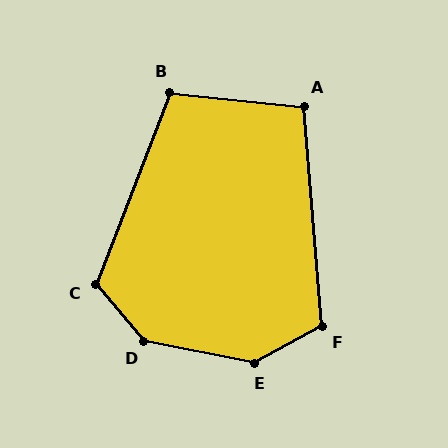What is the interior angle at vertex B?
Approximately 105 degrees (obtuse).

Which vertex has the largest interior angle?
D, at approximately 141 degrees.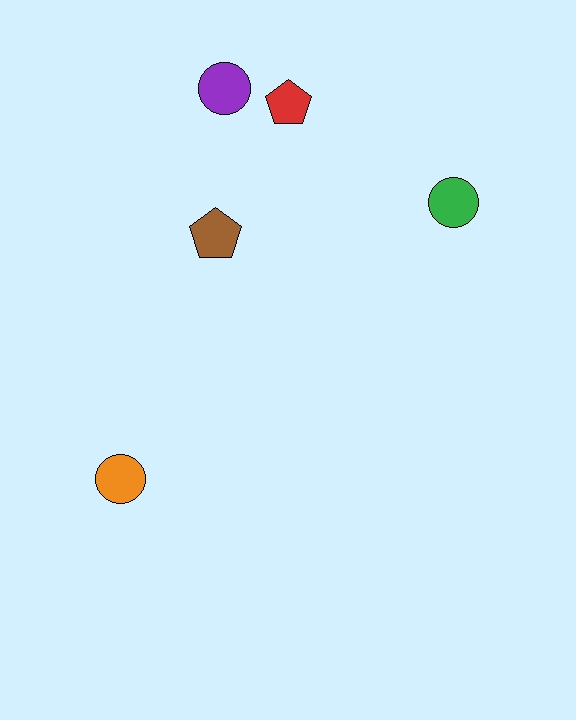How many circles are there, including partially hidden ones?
There are 3 circles.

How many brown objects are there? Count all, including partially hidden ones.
There is 1 brown object.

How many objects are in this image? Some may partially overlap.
There are 5 objects.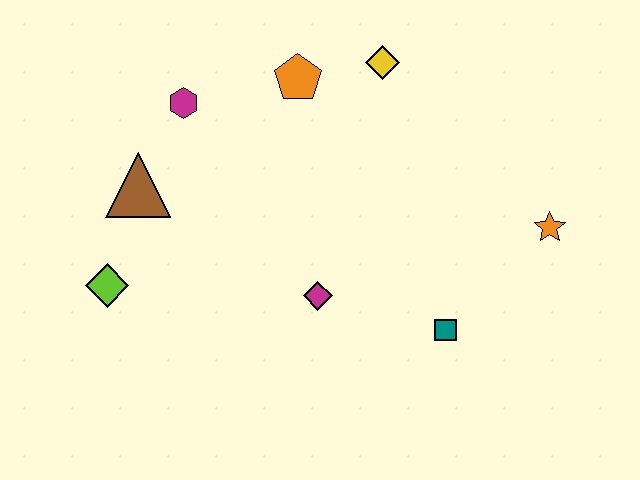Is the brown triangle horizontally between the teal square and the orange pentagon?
No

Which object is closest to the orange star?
The teal square is closest to the orange star.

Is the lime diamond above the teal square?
Yes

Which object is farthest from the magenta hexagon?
The orange star is farthest from the magenta hexagon.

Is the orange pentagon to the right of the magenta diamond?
No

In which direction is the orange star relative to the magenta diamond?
The orange star is to the right of the magenta diamond.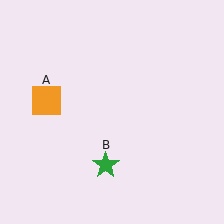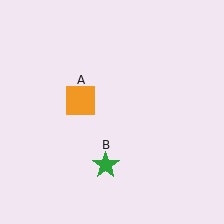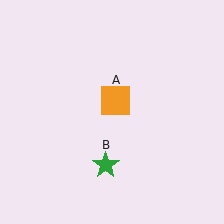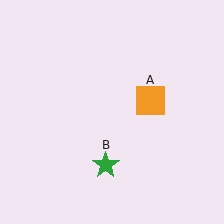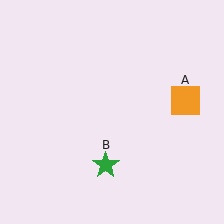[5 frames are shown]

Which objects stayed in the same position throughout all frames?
Green star (object B) remained stationary.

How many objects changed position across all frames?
1 object changed position: orange square (object A).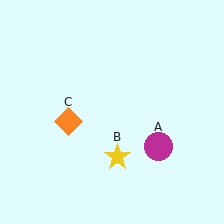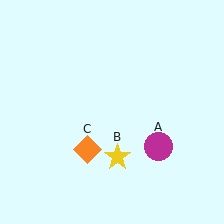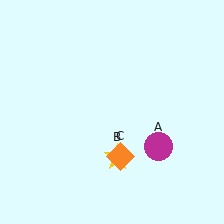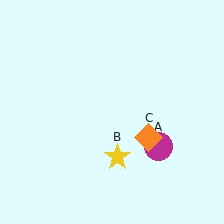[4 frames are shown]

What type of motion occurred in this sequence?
The orange diamond (object C) rotated counterclockwise around the center of the scene.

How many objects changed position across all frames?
1 object changed position: orange diamond (object C).